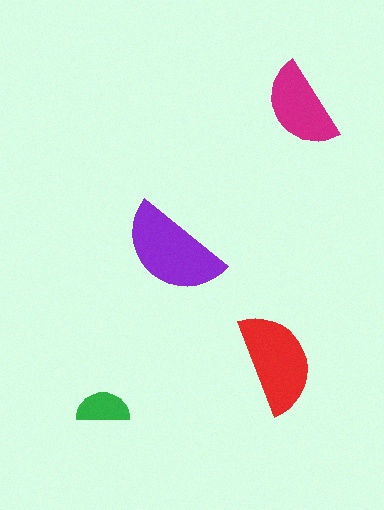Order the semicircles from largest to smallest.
the purple one, the red one, the magenta one, the green one.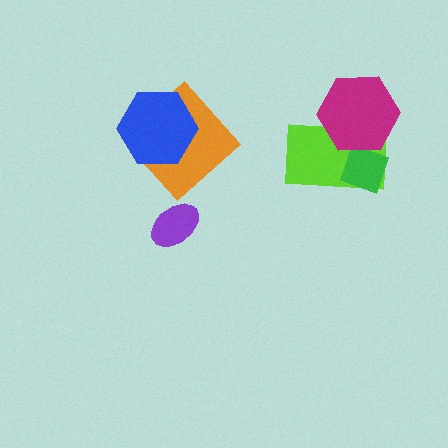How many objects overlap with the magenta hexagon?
2 objects overlap with the magenta hexagon.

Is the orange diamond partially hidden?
Yes, it is partially covered by another shape.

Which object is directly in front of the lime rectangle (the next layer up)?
The green diamond is directly in front of the lime rectangle.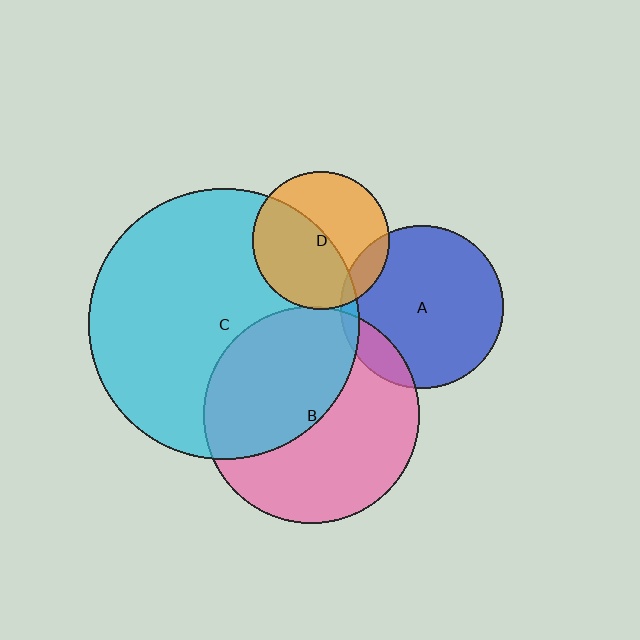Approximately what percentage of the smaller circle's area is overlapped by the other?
Approximately 15%.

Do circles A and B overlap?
Yes.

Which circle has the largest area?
Circle C (cyan).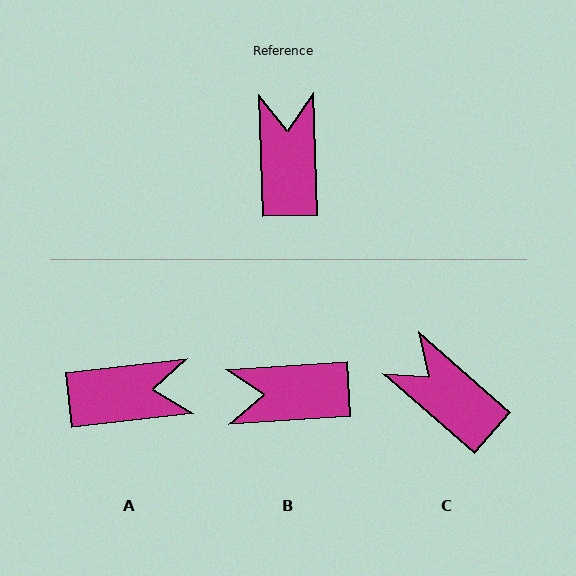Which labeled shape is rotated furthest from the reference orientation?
B, about 92 degrees away.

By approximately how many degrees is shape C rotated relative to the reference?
Approximately 47 degrees counter-clockwise.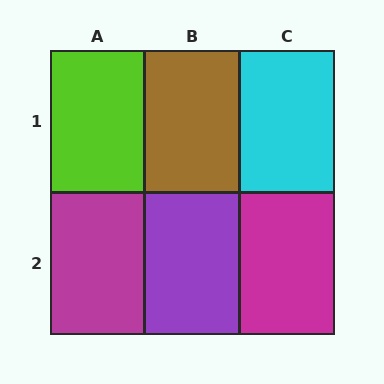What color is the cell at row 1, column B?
Brown.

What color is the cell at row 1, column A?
Lime.